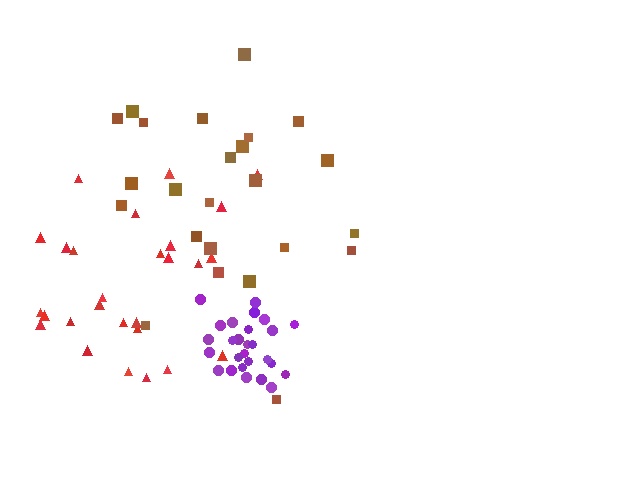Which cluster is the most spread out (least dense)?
Brown.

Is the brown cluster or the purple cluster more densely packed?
Purple.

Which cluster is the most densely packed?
Purple.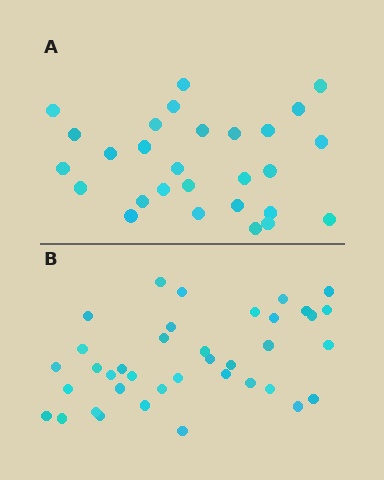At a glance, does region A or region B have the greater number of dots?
Region B (the bottom region) has more dots.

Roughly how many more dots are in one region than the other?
Region B has roughly 10 or so more dots than region A.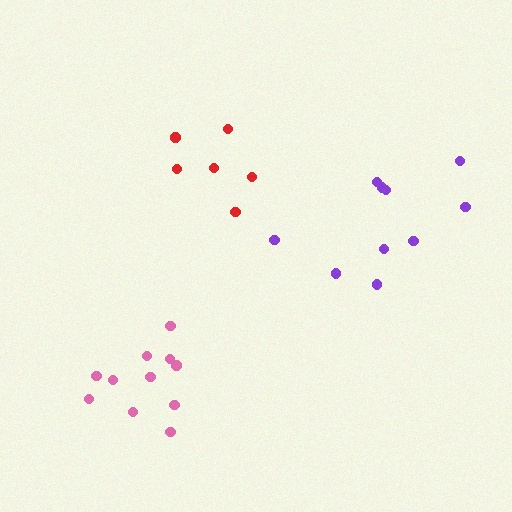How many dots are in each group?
Group 1: 6 dots, Group 2: 11 dots, Group 3: 10 dots (27 total).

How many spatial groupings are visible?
There are 3 spatial groupings.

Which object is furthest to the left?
The pink cluster is leftmost.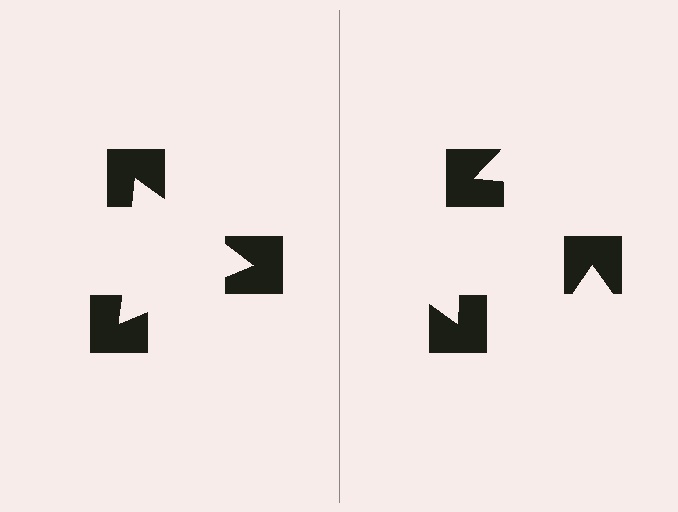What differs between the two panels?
The notched squares are positioned identically on both sides; only the wedge orientations differ. On the left they align to a triangle; on the right they are misaligned.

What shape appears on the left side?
An illusory triangle.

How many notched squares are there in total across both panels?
6 — 3 on each side.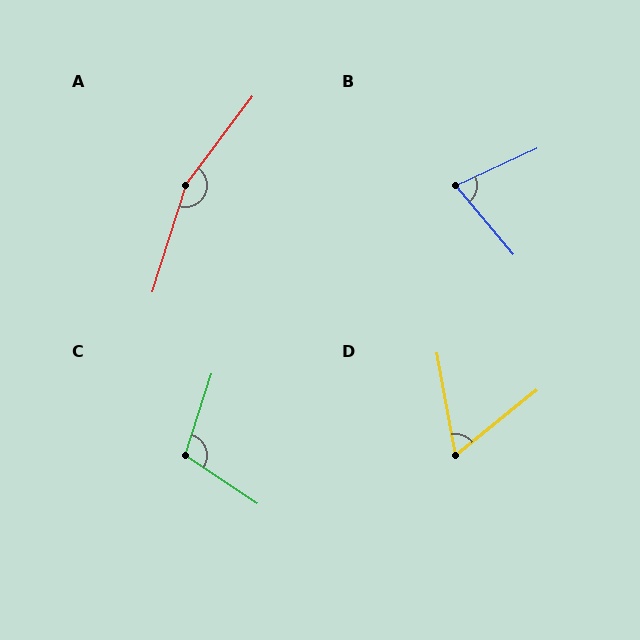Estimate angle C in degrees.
Approximately 106 degrees.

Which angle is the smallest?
D, at approximately 61 degrees.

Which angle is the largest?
A, at approximately 160 degrees.